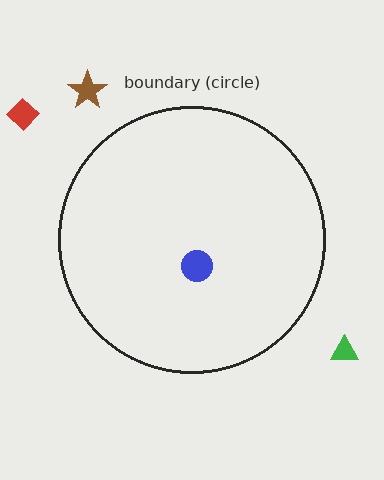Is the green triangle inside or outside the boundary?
Outside.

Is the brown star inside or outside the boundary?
Outside.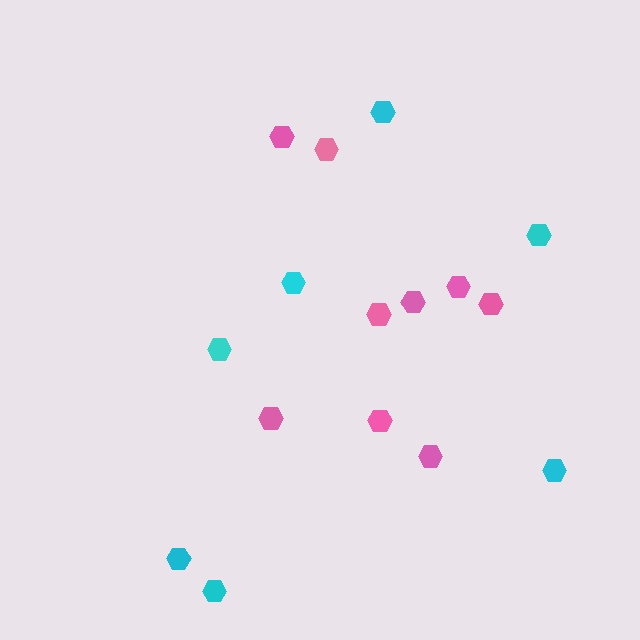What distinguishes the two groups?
There are 2 groups: one group of cyan hexagons (7) and one group of pink hexagons (9).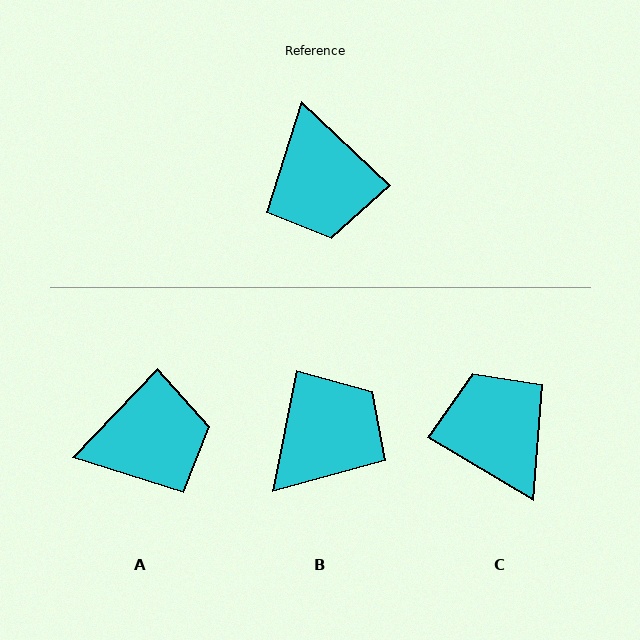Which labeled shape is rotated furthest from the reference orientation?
C, about 167 degrees away.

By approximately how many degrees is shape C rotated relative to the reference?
Approximately 167 degrees clockwise.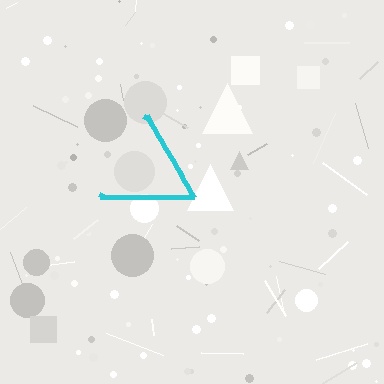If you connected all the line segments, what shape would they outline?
They would outline a triangle.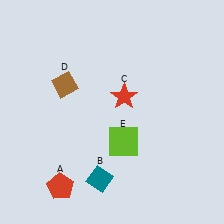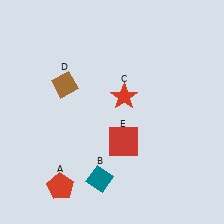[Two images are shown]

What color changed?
The square (E) changed from lime in Image 1 to red in Image 2.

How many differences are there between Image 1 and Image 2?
There is 1 difference between the two images.